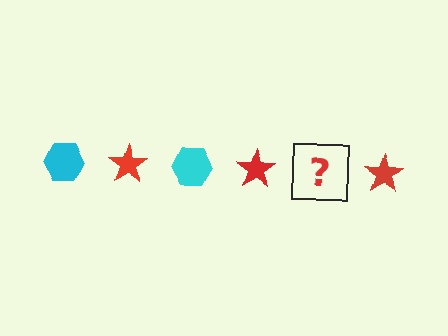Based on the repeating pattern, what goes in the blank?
The blank should be a cyan hexagon.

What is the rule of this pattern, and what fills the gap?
The rule is that the pattern alternates between cyan hexagon and red star. The gap should be filled with a cyan hexagon.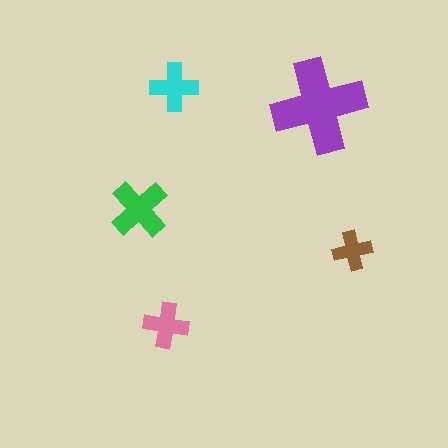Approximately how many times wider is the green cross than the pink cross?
About 1.5 times wider.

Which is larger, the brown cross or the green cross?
The green one.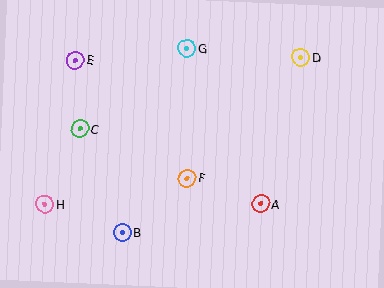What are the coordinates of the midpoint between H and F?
The midpoint between H and F is at (116, 191).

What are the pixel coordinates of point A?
Point A is at (260, 204).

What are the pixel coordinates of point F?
Point F is at (187, 178).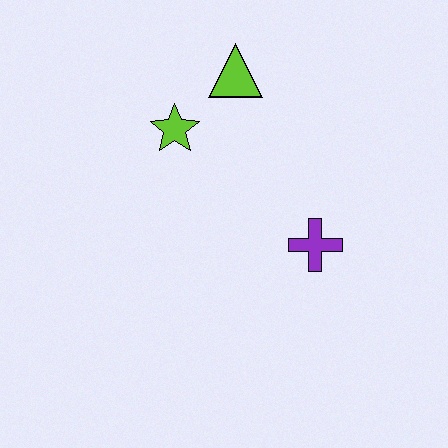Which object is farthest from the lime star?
The purple cross is farthest from the lime star.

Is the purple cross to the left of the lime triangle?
No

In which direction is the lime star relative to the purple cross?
The lime star is to the left of the purple cross.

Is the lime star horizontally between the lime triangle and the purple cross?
No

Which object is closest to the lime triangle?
The lime star is closest to the lime triangle.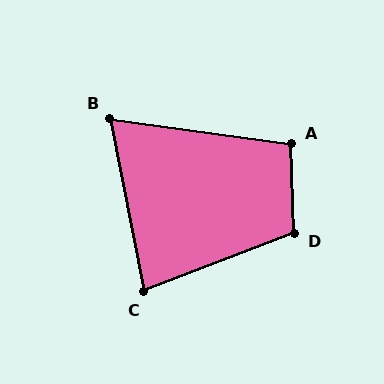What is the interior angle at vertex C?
Approximately 80 degrees (acute).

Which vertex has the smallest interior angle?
B, at approximately 71 degrees.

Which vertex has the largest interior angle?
D, at approximately 109 degrees.